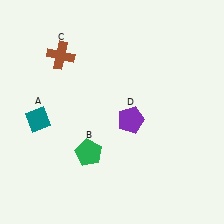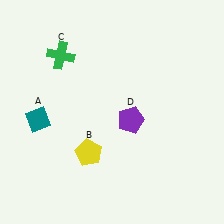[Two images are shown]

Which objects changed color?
B changed from green to yellow. C changed from brown to green.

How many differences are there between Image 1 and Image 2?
There are 2 differences between the two images.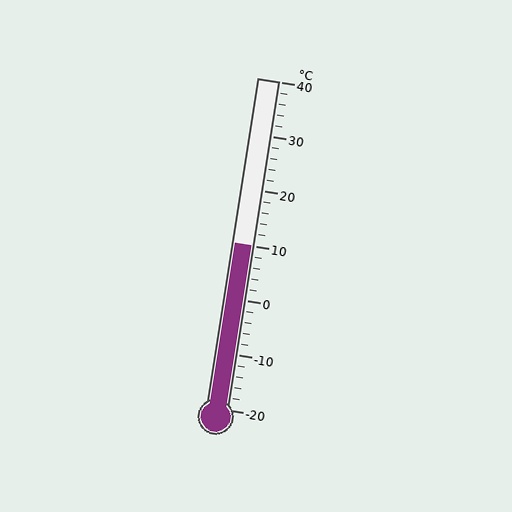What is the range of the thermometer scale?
The thermometer scale ranges from -20°C to 40°C.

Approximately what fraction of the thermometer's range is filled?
The thermometer is filled to approximately 50% of its range.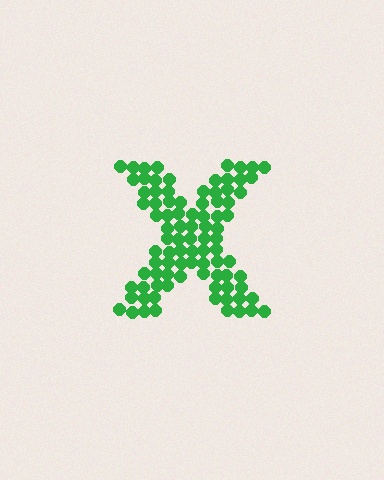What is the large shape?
The large shape is the letter X.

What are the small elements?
The small elements are circles.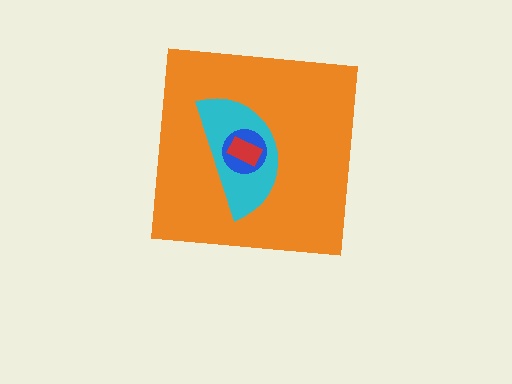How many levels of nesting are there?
4.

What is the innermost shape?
The red rectangle.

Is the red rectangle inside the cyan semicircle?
Yes.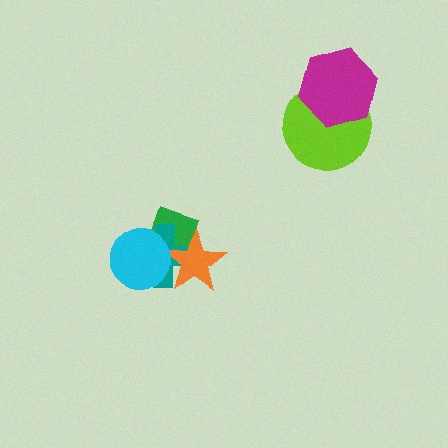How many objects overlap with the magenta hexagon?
1 object overlaps with the magenta hexagon.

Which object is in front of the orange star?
The cyan circle is in front of the orange star.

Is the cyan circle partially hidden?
No, no other shape covers it.